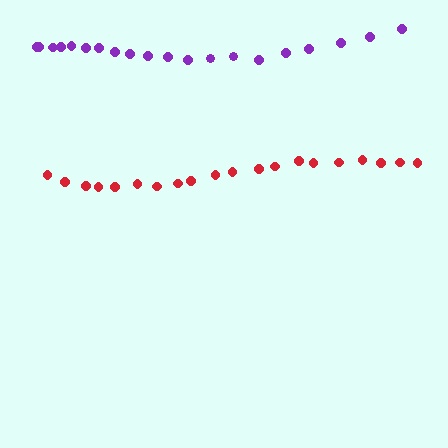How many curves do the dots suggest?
There are 2 distinct paths.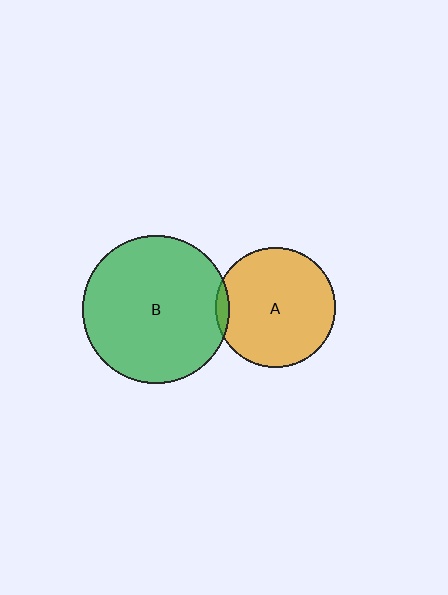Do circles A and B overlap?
Yes.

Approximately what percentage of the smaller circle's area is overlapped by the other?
Approximately 5%.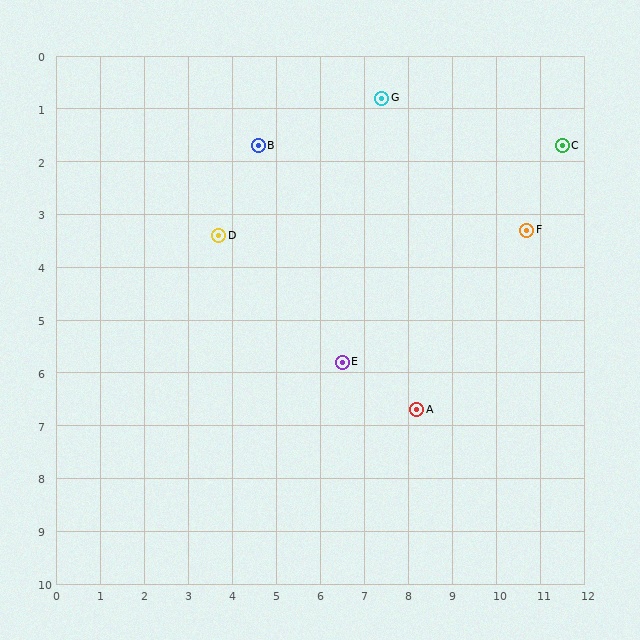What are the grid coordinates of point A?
Point A is at approximately (8.2, 6.7).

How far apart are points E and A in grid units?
Points E and A are about 1.9 grid units apart.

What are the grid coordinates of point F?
Point F is at approximately (10.7, 3.3).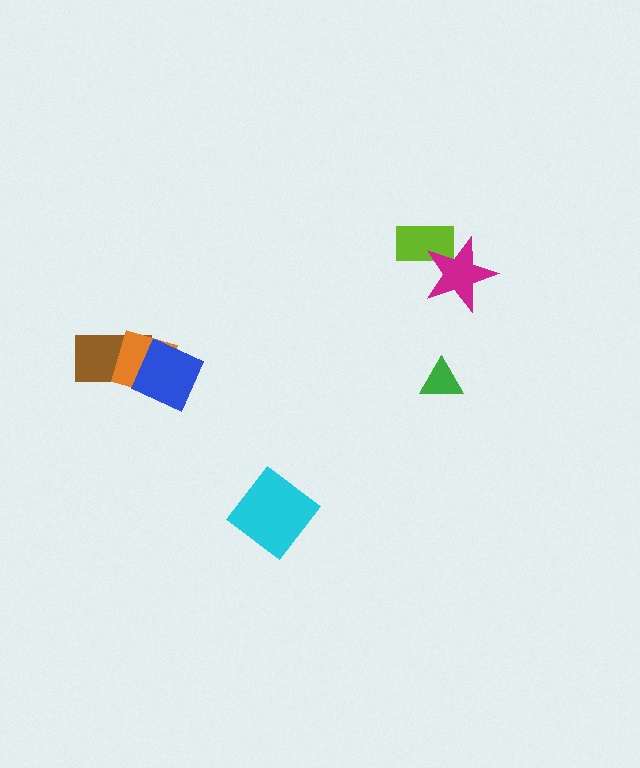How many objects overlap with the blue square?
2 objects overlap with the blue square.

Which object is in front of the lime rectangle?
The magenta star is in front of the lime rectangle.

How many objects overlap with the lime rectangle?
1 object overlaps with the lime rectangle.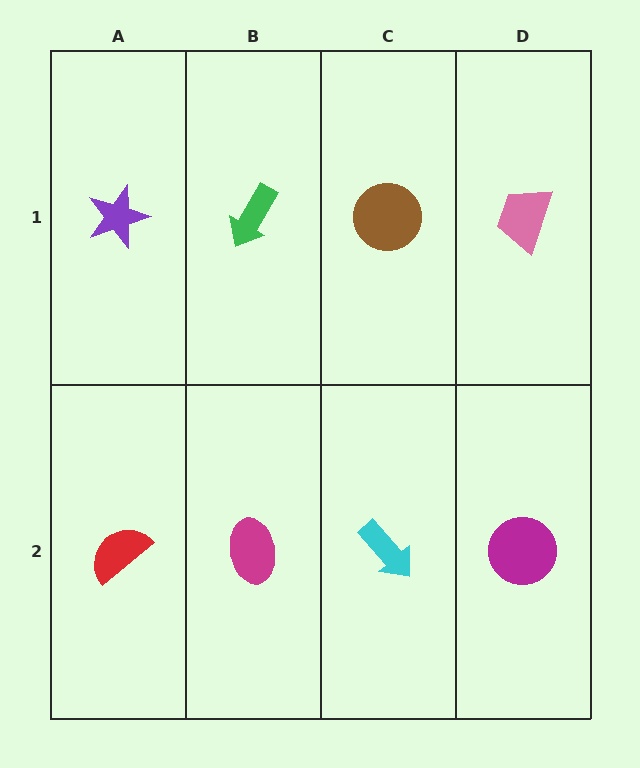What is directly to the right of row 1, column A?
A green arrow.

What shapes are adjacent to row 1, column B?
A magenta ellipse (row 2, column B), a purple star (row 1, column A), a brown circle (row 1, column C).